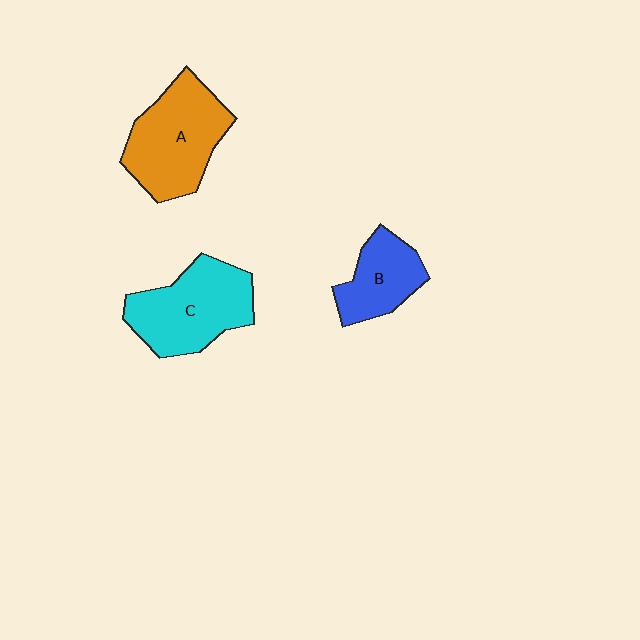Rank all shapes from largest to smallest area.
From largest to smallest: A (orange), C (cyan), B (blue).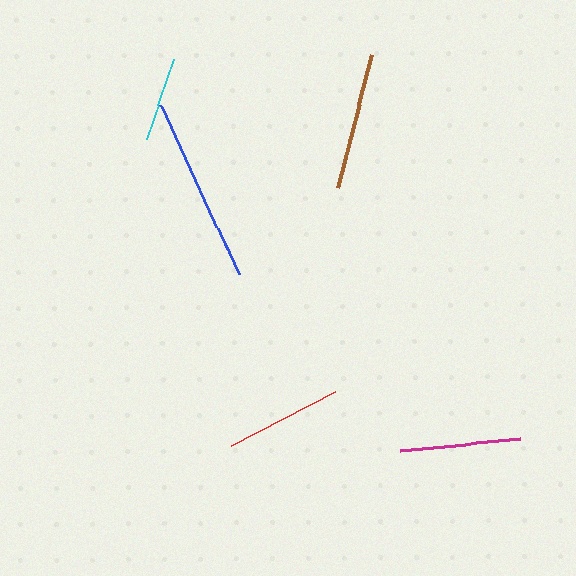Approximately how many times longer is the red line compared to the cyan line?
The red line is approximately 1.4 times the length of the cyan line.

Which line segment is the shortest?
The cyan line is the shortest at approximately 85 pixels.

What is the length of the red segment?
The red segment is approximately 117 pixels long.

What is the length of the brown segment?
The brown segment is approximately 136 pixels long.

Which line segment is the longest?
The blue line is the longest at approximately 186 pixels.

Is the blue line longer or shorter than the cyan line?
The blue line is longer than the cyan line.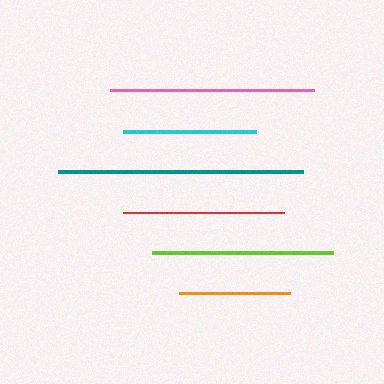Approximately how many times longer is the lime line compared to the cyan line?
The lime line is approximately 1.4 times the length of the cyan line.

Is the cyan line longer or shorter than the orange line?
The cyan line is longer than the orange line.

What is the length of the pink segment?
The pink segment is approximately 203 pixels long.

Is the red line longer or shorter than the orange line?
The red line is longer than the orange line.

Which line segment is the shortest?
The orange line is the shortest at approximately 112 pixels.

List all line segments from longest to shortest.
From longest to shortest: teal, pink, lime, red, cyan, orange.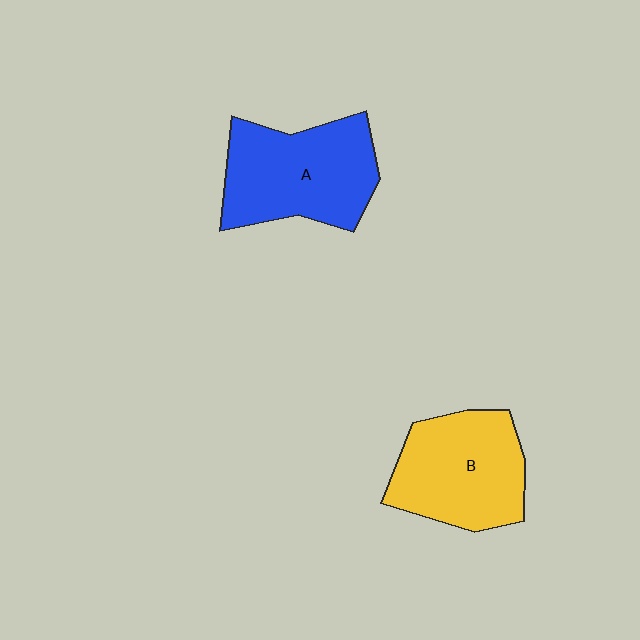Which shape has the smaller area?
Shape B (yellow).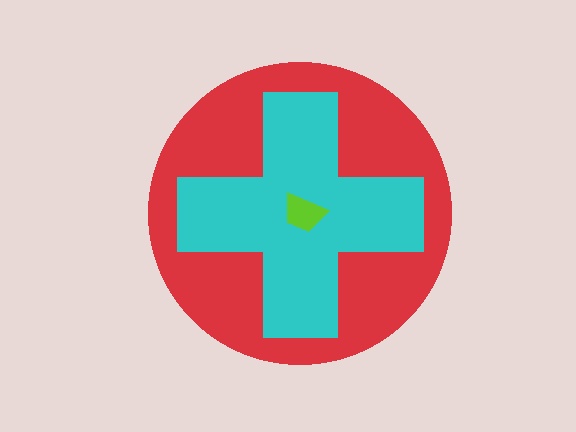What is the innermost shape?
The lime trapezoid.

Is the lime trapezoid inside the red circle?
Yes.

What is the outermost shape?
The red circle.